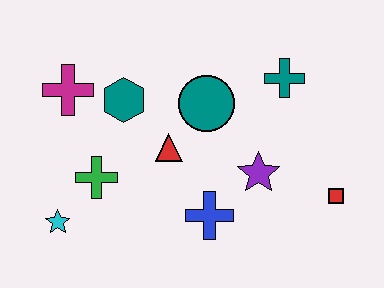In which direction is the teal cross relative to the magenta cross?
The teal cross is to the right of the magenta cross.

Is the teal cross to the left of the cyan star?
No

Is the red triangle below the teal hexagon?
Yes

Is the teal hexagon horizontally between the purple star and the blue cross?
No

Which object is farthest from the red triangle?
The red square is farthest from the red triangle.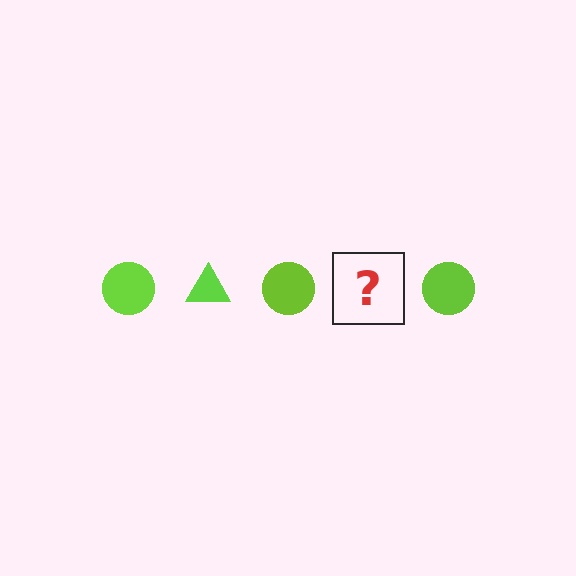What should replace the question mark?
The question mark should be replaced with a lime triangle.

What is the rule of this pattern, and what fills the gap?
The rule is that the pattern cycles through circle, triangle shapes in lime. The gap should be filled with a lime triangle.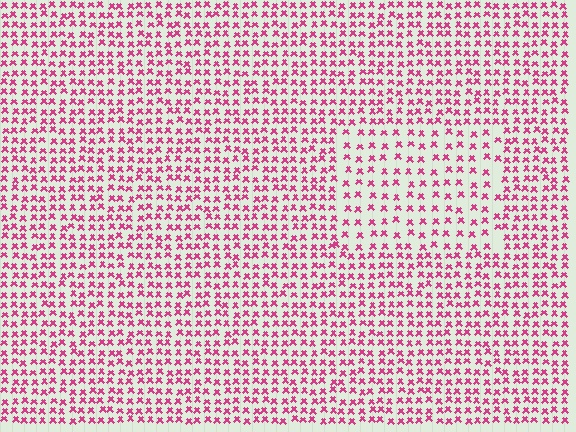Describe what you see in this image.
The image contains small magenta elements arranged at two different densities. A rectangle-shaped region is visible where the elements are less densely packed than the surrounding area.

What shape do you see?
I see a rectangle.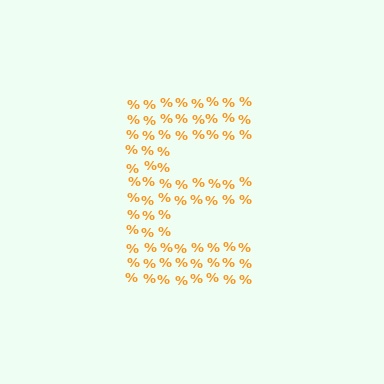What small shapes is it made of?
It is made of small percent signs.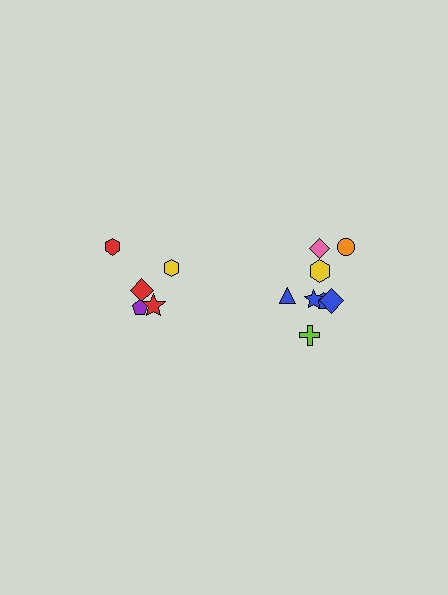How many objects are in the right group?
There are 8 objects.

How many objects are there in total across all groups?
There are 13 objects.